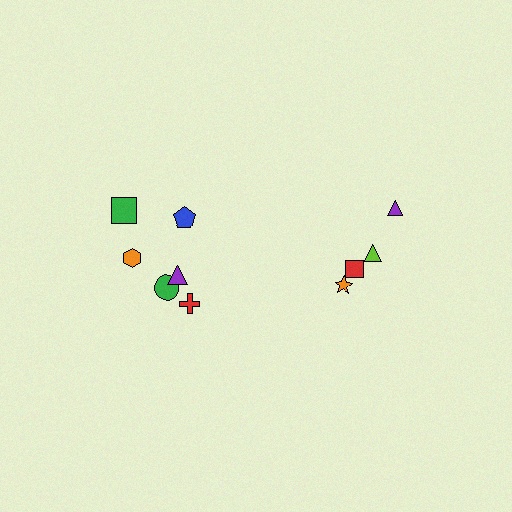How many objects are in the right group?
There are 4 objects.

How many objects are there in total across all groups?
There are 10 objects.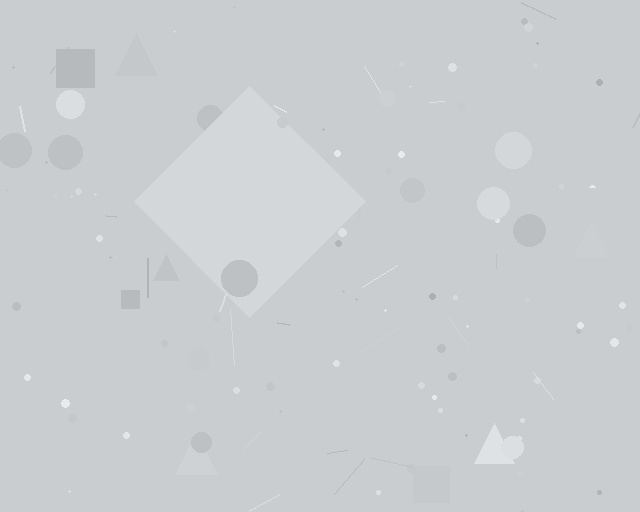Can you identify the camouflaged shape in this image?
The camouflaged shape is a diamond.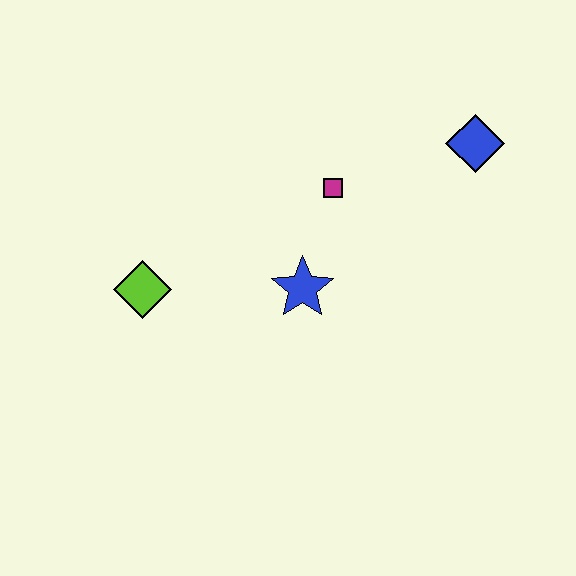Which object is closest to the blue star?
The magenta square is closest to the blue star.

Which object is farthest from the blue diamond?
The lime diamond is farthest from the blue diamond.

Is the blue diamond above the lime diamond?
Yes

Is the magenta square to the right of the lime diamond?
Yes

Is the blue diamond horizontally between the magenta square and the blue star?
No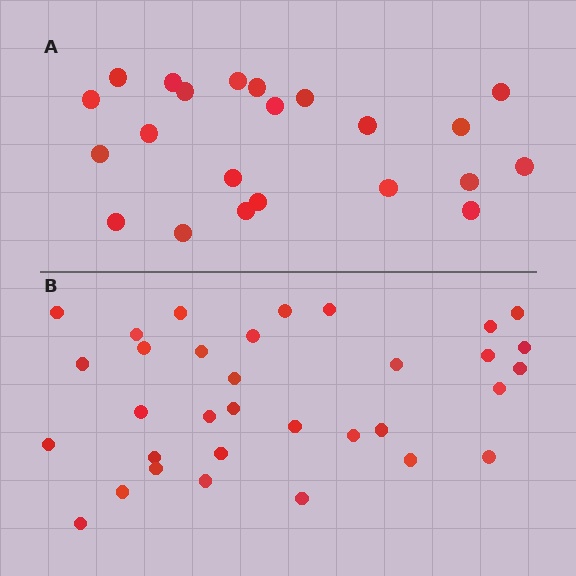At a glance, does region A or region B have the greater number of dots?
Region B (the bottom region) has more dots.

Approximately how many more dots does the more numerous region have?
Region B has roughly 12 or so more dots than region A.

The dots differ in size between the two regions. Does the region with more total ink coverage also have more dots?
No. Region A has more total ink coverage because its dots are larger, but region B actually contains more individual dots. Total area can be misleading — the number of items is what matters here.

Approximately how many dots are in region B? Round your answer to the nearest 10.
About 30 dots. (The exact count is 33, which rounds to 30.)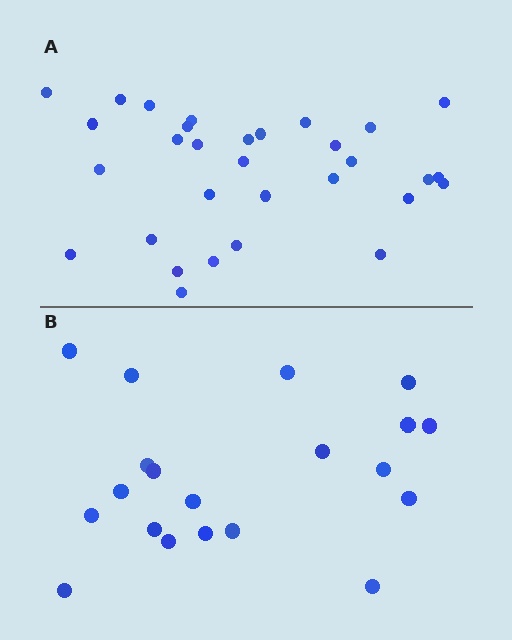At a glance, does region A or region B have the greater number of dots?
Region A (the top region) has more dots.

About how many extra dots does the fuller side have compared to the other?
Region A has roughly 12 or so more dots than region B.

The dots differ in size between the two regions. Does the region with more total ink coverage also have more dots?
No. Region B has more total ink coverage because its dots are larger, but region A actually contains more individual dots. Total area can be misleading — the number of items is what matters here.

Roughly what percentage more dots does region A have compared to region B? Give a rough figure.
About 55% more.